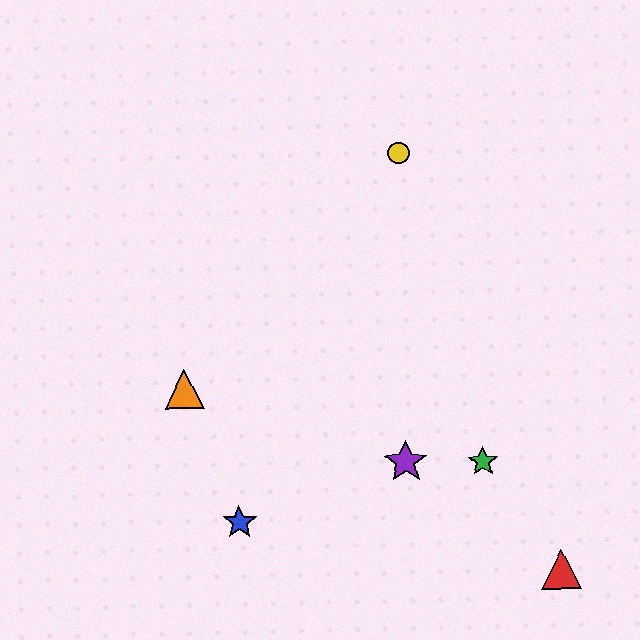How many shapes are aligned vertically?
2 shapes (the yellow circle, the purple star) are aligned vertically.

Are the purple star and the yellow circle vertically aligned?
Yes, both are at x≈406.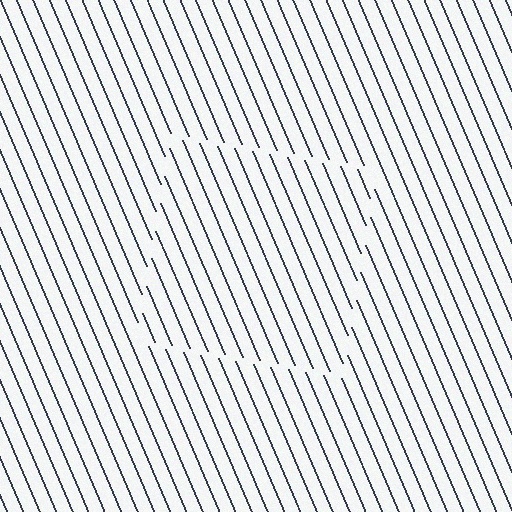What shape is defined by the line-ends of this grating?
An illusory square. The interior of the shape contains the same grating, shifted by half a period — the contour is defined by the phase discontinuity where line-ends from the inner and outer gratings abut.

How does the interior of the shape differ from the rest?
The interior of the shape contains the same grating, shifted by half a period — the contour is defined by the phase discontinuity where line-ends from the inner and outer gratings abut.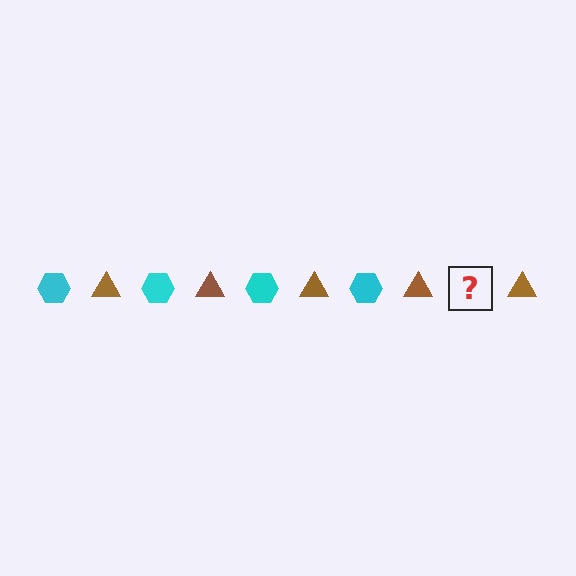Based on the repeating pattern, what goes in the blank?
The blank should be a cyan hexagon.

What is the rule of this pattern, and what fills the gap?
The rule is that the pattern alternates between cyan hexagon and brown triangle. The gap should be filled with a cyan hexagon.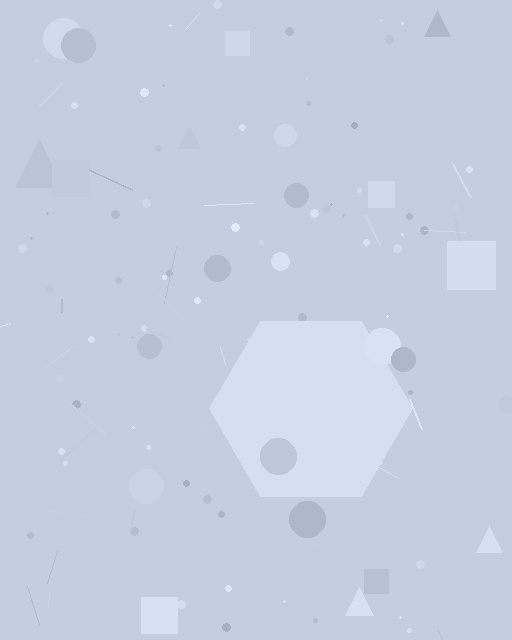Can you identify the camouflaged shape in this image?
The camouflaged shape is a hexagon.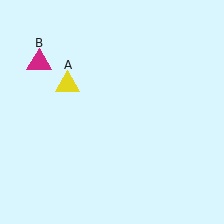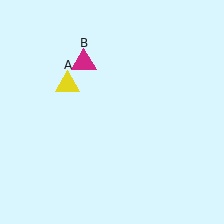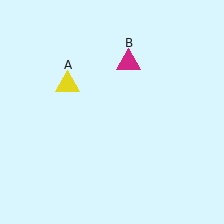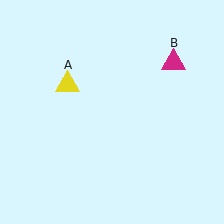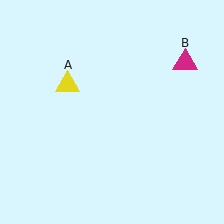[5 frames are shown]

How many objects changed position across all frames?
1 object changed position: magenta triangle (object B).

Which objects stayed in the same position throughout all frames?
Yellow triangle (object A) remained stationary.